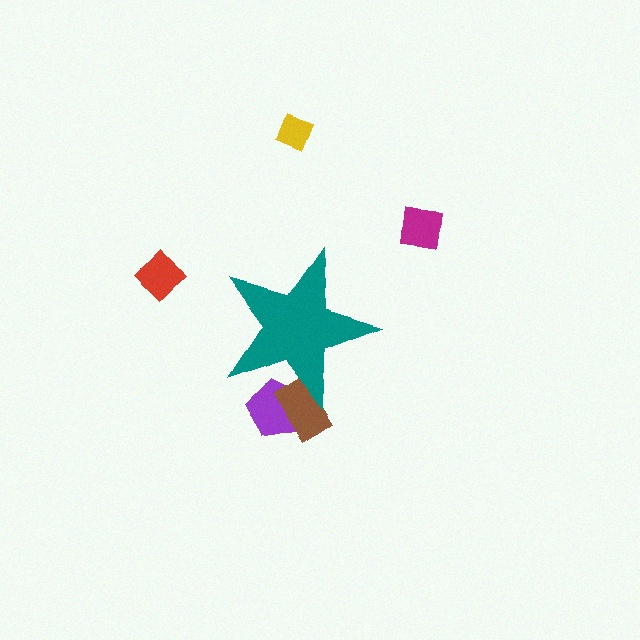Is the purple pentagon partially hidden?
Yes, the purple pentagon is partially hidden behind the teal star.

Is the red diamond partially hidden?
No, the red diamond is fully visible.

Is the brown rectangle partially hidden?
Yes, the brown rectangle is partially hidden behind the teal star.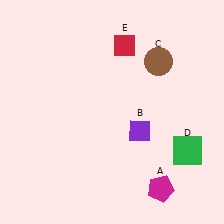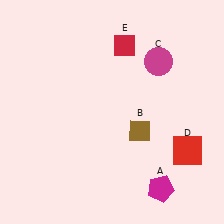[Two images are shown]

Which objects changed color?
B changed from purple to brown. C changed from brown to magenta. D changed from green to red.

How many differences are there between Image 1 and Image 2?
There are 3 differences between the two images.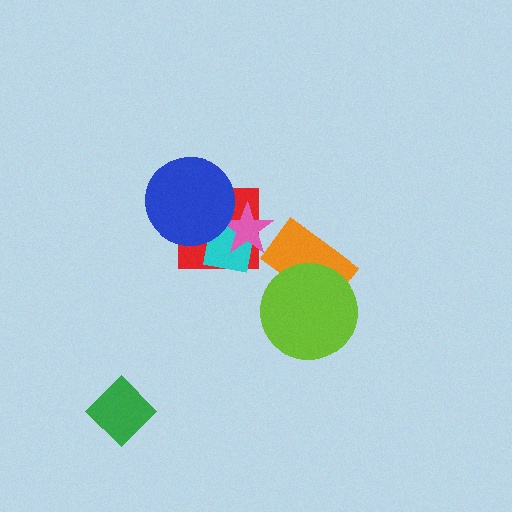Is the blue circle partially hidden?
No, no other shape covers it.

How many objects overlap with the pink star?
3 objects overlap with the pink star.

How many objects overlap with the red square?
3 objects overlap with the red square.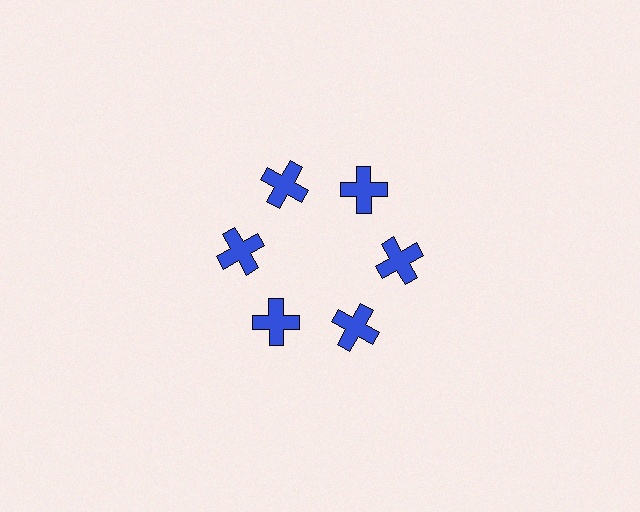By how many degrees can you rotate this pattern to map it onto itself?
The pattern maps onto itself every 60 degrees of rotation.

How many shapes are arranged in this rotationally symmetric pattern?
There are 6 shapes, arranged in 6 groups of 1.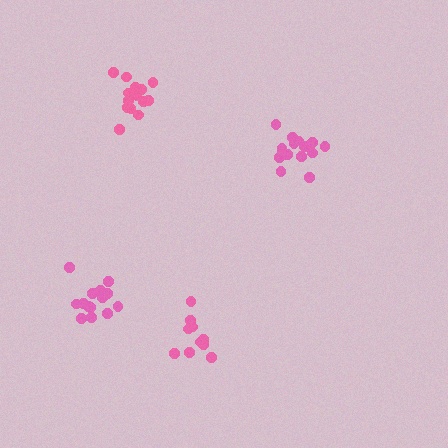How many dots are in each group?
Group 1: 15 dots, Group 2: 14 dots, Group 3: 15 dots, Group 4: 10 dots (54 total).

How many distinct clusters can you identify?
There are 4 distinct clusters.